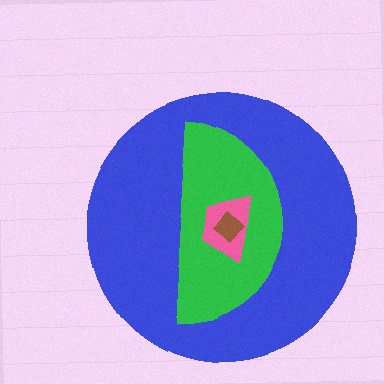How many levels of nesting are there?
4.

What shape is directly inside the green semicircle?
The pink trapezoid.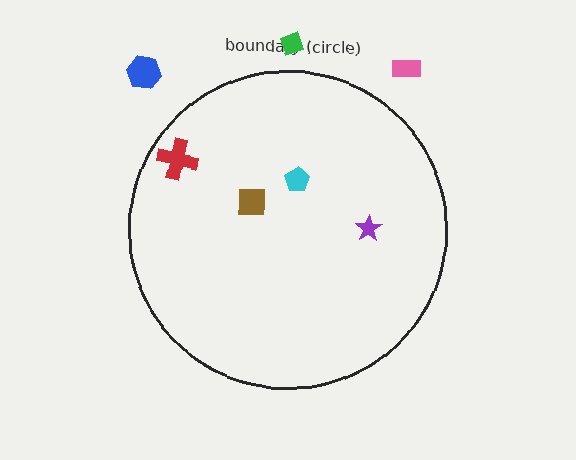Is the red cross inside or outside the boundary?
Inside.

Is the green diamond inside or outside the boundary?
Outside.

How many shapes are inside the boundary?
4 inside, 3 outside.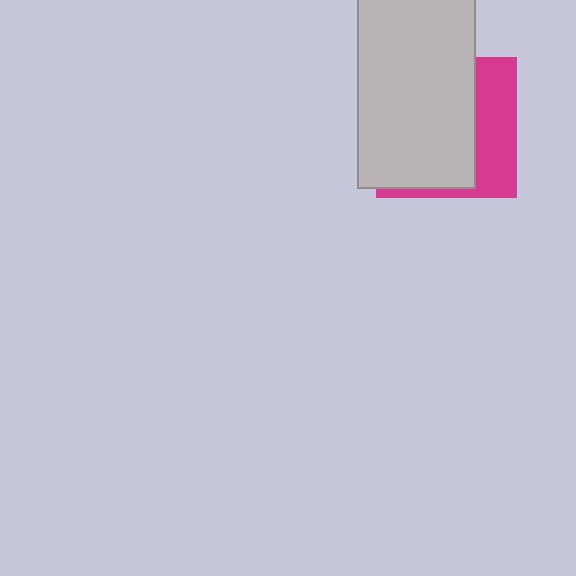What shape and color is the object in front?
The object in front is a light gray rectangle.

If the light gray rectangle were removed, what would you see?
You would see the complete magenta square.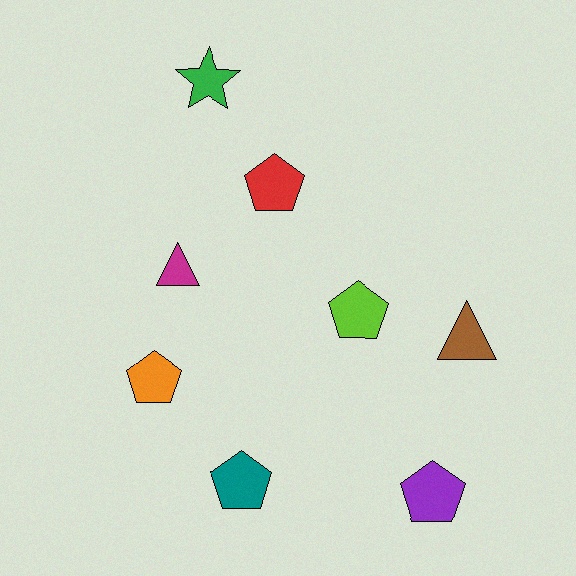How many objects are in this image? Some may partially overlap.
There are 8 objects.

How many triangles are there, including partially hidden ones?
There are 2 triangles.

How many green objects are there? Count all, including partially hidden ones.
There is 1 green object.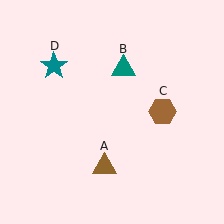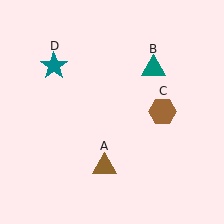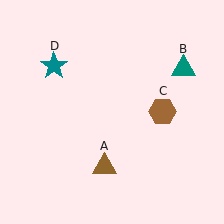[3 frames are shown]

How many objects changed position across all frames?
1 object changed position: teal triangle (object B).